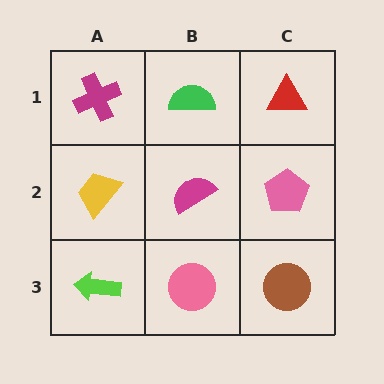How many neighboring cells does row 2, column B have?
4.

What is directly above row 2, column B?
A green semicircle.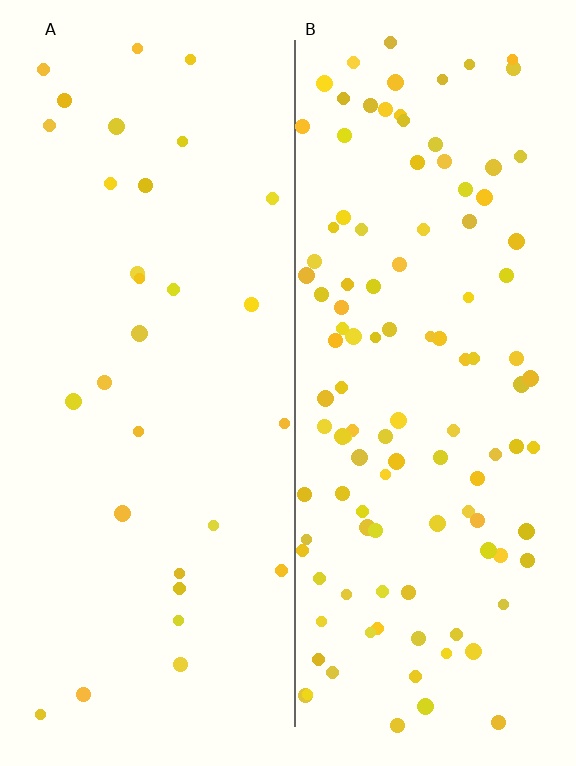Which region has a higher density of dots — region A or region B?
B (the right).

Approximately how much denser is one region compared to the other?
Approximately 3.8× — region B over region A.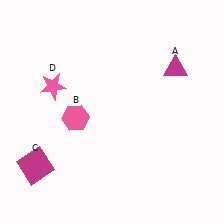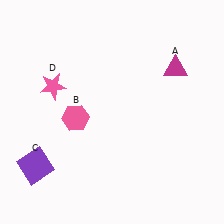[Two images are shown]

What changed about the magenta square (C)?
In Image 1, C is magenta. In Image 2, it changed to purple.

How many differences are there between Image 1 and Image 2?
There is 1 difference between the two images.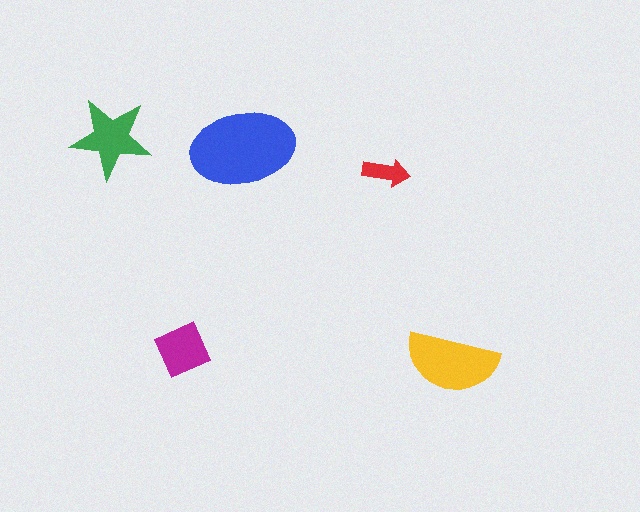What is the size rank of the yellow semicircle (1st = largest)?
2nd.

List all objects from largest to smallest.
The blue ellipse, the yellow semicircle, the green star, the magenta diamond, the red arrow.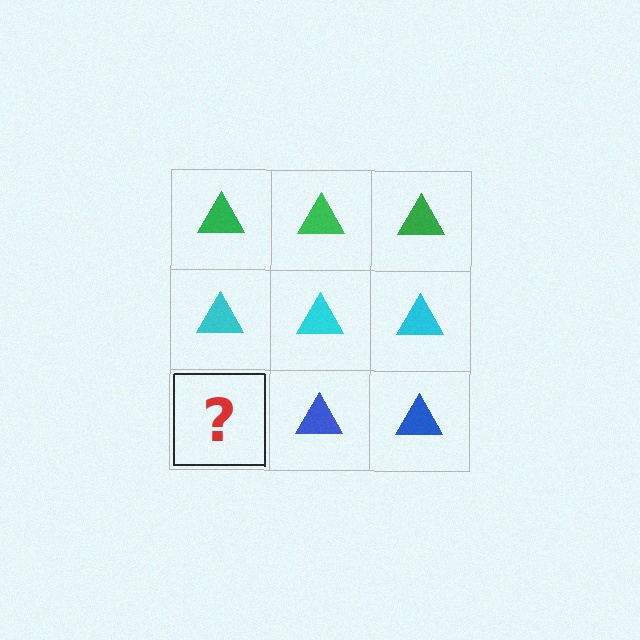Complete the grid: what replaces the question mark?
The question mark should be replaced with a blue triangle.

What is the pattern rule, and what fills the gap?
The rule is that each row has a consistent color. The gap should be filled with a blue triangle.